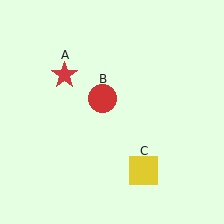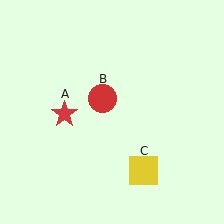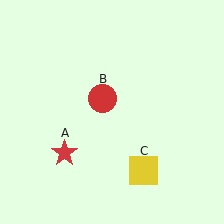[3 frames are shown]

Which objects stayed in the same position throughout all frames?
Red circle (object B) and yellow square (object C) remained stationary.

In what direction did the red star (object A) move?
The red star (object A) moved down.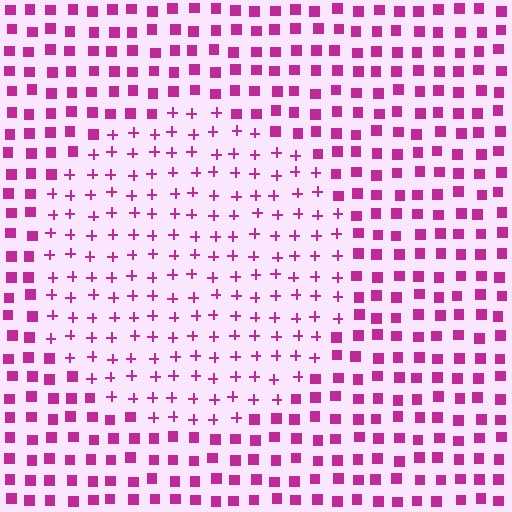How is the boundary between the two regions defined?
The boundary is defined by a change in element shape: plus signs inside vs. squares outside. All elements share the same color and spacing.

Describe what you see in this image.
The image is filled with small magenta elements arranged in a uniform grid. A circle-shaped region contains plus signs, while the surrounding area contains squares. The boundary is defined purely by the change in element shape.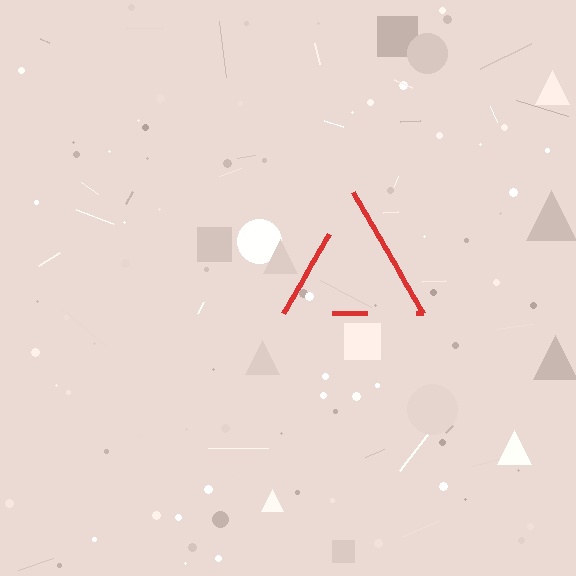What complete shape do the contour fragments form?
The contour fragments form a triangle.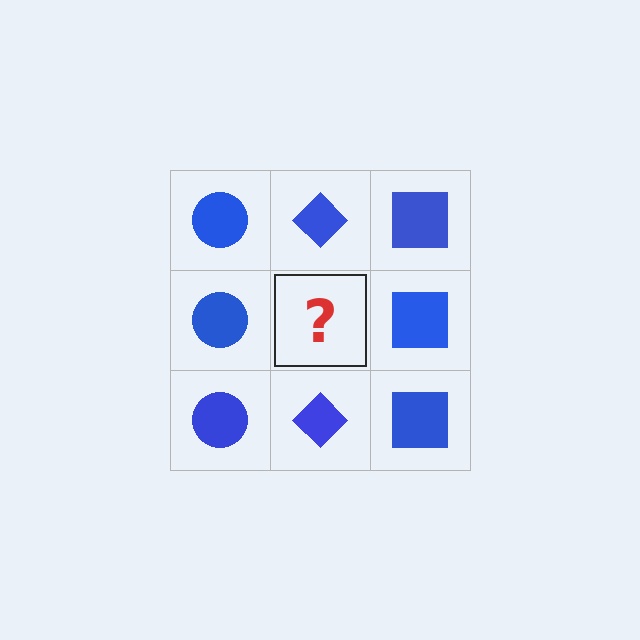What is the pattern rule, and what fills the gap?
The rule is that each column has a consistent shape. The gap should be filled with a blue diamond.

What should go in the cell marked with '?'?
The missing cell should contain a blue diamond.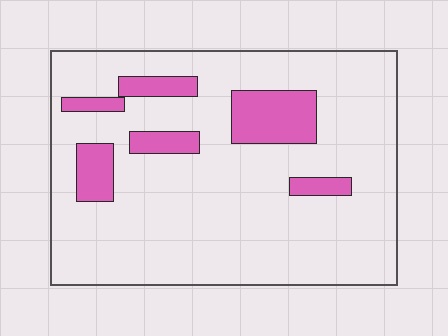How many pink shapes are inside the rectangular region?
6.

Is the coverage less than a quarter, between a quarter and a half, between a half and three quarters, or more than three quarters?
Less than a quarter.